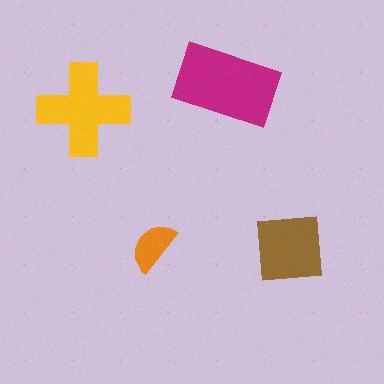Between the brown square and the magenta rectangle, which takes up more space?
The magenta rectangle.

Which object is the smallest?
The orange semicircle.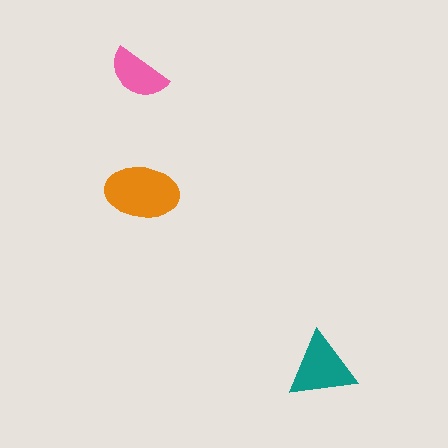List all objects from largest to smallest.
The orange ellipse, the teal triangle, the pink semicircle.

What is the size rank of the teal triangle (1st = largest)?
2nd.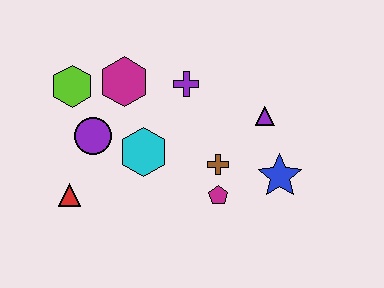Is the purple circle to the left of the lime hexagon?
No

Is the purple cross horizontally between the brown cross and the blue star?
No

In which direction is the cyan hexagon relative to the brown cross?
The cyan hexagon is to the left of the brown cross.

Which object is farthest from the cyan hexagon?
The blue star is farthest from the cyan hexagon.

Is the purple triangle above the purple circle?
Yes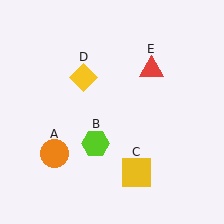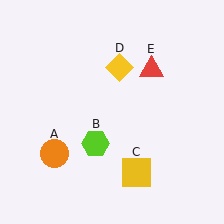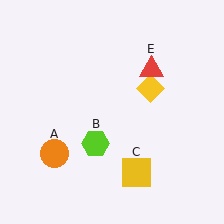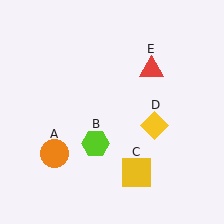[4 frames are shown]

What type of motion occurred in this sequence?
The yellow diamond (object D) rotated clockwise around the center of the scene.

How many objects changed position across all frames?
1 object changed position: yellow diamond (object D).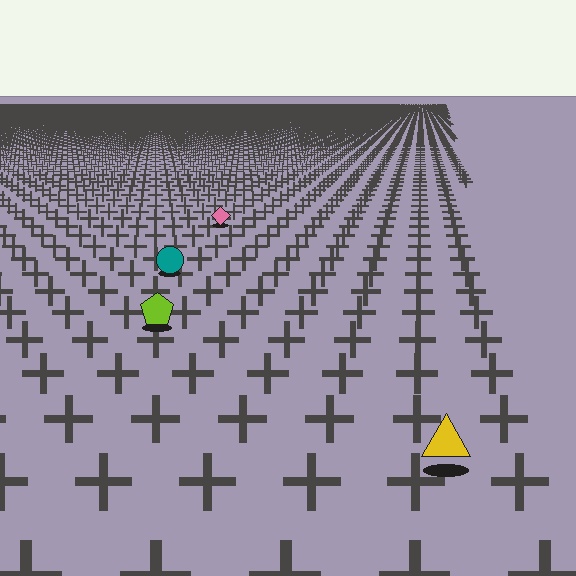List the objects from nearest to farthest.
From nearest to farthest: the yellow triangle, the lime pentagon, the teal circle, the pink diamond.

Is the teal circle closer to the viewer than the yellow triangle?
No. The yellow triangle is closer — you can tell from the texture gradient: the ground texture is coarser near it.